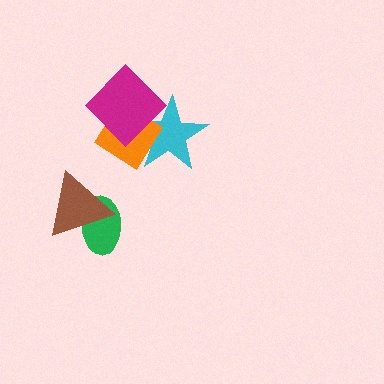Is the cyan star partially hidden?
Yes, it is partially covered by another shape.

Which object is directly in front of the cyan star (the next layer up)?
The orange diamond is directly in front of the cyan star.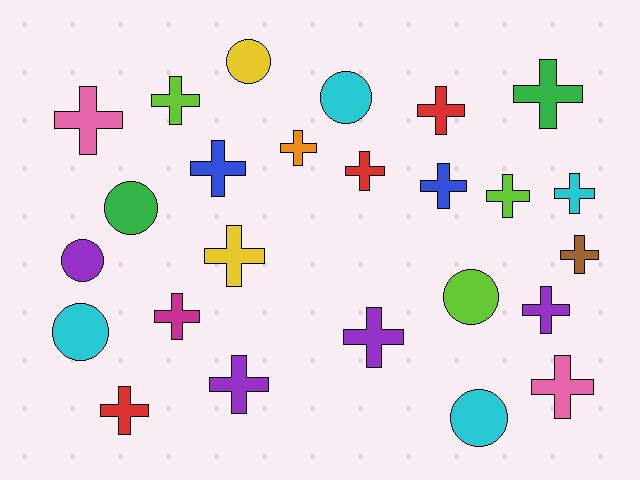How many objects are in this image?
There are 25 objects.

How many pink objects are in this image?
There are 2 pink objects.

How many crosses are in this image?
There are 18 crosses.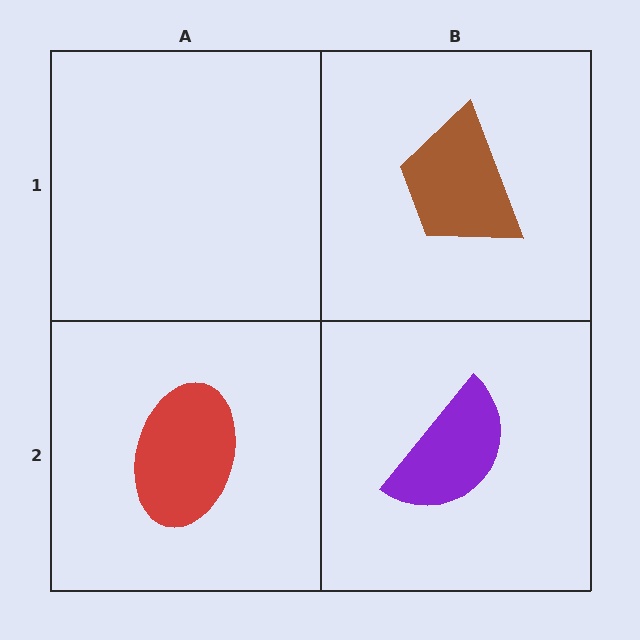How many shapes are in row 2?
2 shapes.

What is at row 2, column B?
A purple semicircle.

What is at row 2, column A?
A red ellipse.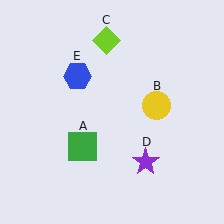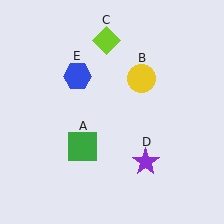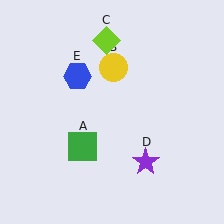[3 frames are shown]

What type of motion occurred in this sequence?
The yellow circle (object B) rotated counterclockwise around the center of the scene.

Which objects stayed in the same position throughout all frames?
Green square (object A) and lime diamond (object C) and purple star (object D) and blue hexagon (object E) remained stationary.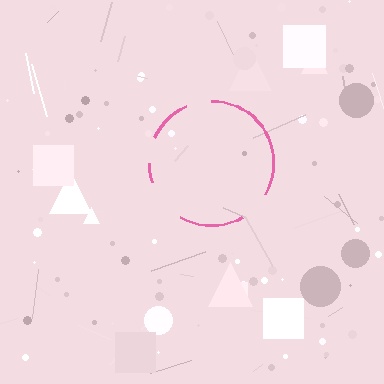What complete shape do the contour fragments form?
The contour fragments form a circle.